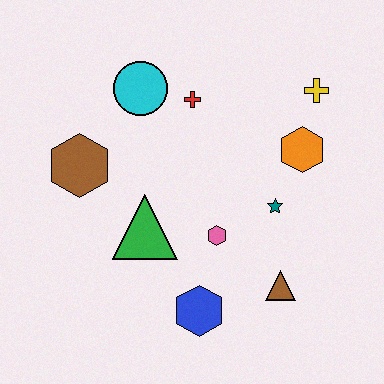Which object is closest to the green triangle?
The pink hexagon is closest to the green triangle.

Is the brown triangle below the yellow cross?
Yes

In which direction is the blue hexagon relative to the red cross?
The blue hexagon is below the red cross.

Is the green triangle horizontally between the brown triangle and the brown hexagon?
Yes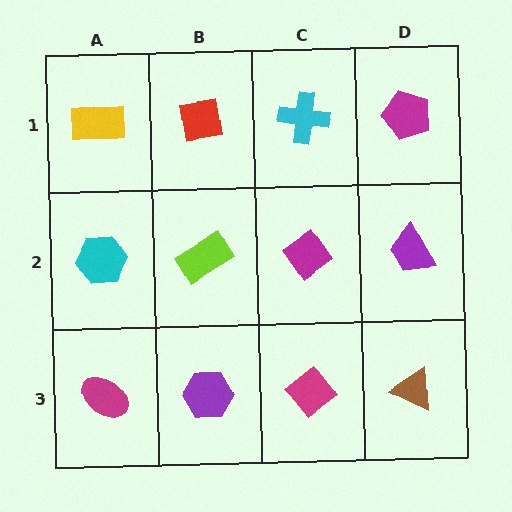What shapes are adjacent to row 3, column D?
A purple trapezoid (row 2, column D), a magenta diamond (row 3, column C).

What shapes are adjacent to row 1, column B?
A lime rectangle (row 2, column B), a yellow rectangle (row 1, column A), a cyan cross (row 1, column C).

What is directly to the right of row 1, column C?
A magenta pentagon.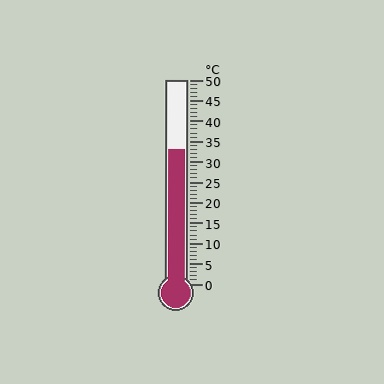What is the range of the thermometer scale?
The thermometer scale ranges from 0°C to 50°C.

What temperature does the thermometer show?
The thermometer shows approximately 33°C.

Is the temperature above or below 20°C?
The temperature is above 20°C.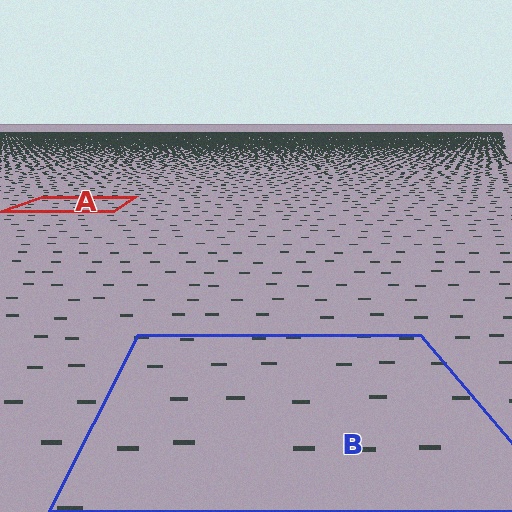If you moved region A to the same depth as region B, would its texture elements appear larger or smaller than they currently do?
They would appear larger. At a closer depth, the same texture elements are projected at a bigger on-screen size.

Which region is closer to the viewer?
Region B is closer. The texture elements there are larger and more spread out.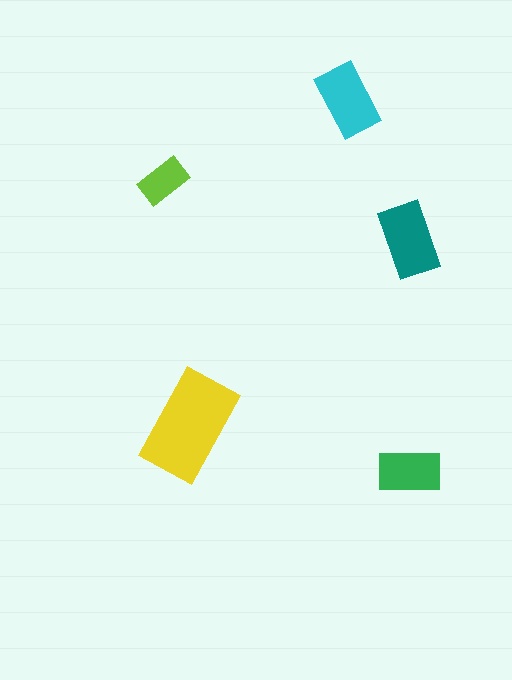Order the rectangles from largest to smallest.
the yellow one, the teal one, the cyan one, the green one, the lime one.